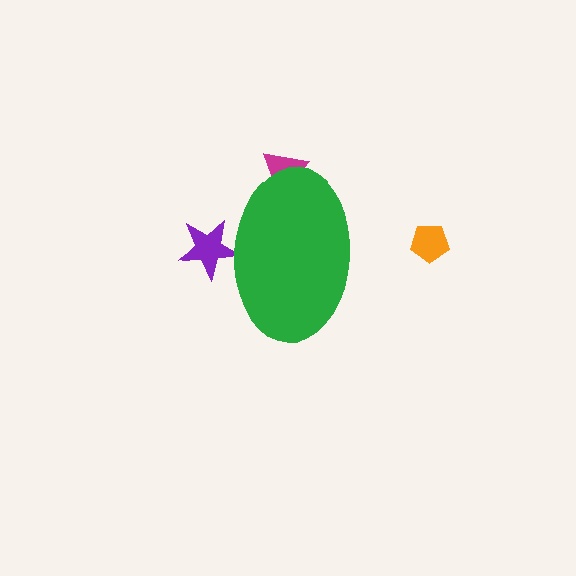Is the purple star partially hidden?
Yes, the purple star is partially hidden behind the green ellipse.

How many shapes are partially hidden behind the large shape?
2 shapes are partially hidden.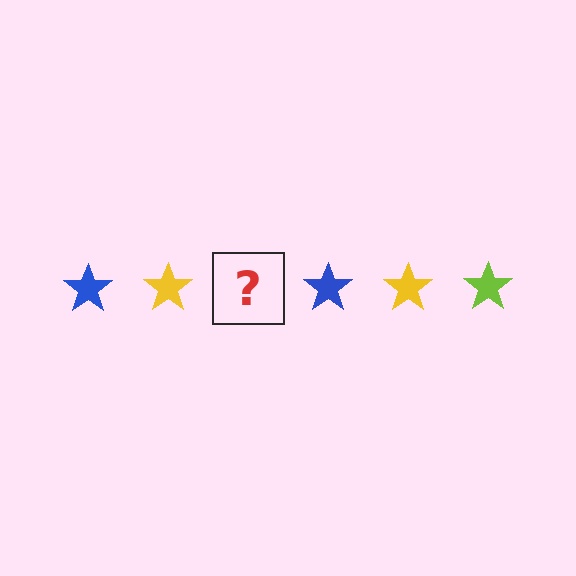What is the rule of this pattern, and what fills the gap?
The rule is that the pattern cycles through blue, yellow, lime stars. The gap should be filled with a lime star.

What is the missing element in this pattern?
The missing element is a lime star.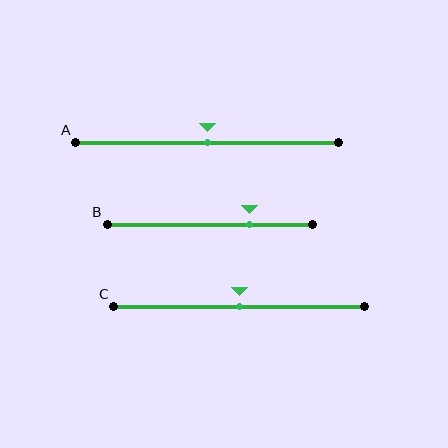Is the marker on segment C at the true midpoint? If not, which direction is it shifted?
Yes, the marker on segment C is at the true midpoint.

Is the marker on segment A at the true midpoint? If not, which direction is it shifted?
Yes, the marker on segment A is at the true midpoint.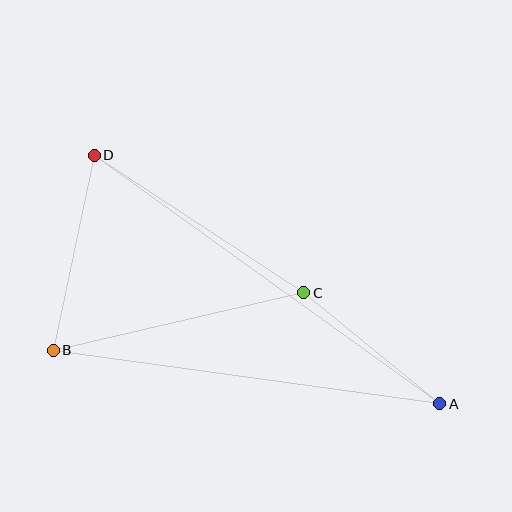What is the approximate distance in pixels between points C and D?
The distance between C and D is approximately 251 pixels.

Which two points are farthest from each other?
Points A and D are farthest from each other.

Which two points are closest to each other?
Points A and C are closest to each other.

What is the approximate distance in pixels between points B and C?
The distance between B and C is approximately 257 pixels.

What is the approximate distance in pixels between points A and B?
The distance between A and B is approximately 390 pixels.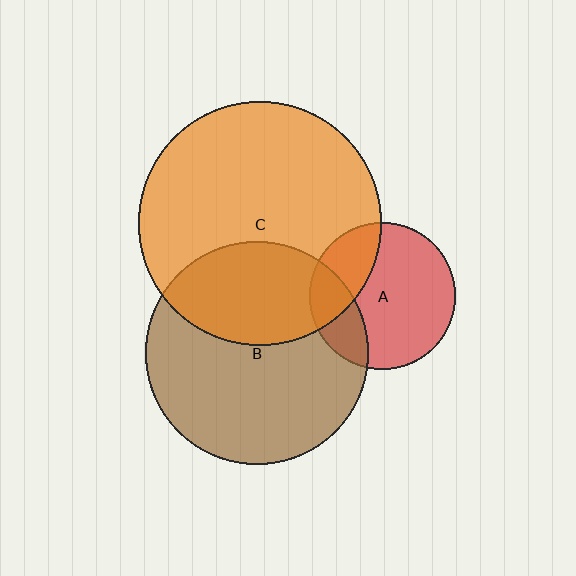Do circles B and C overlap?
Yes.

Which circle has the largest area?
Circle C (orange).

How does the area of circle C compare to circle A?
Approximately 2.8 times.